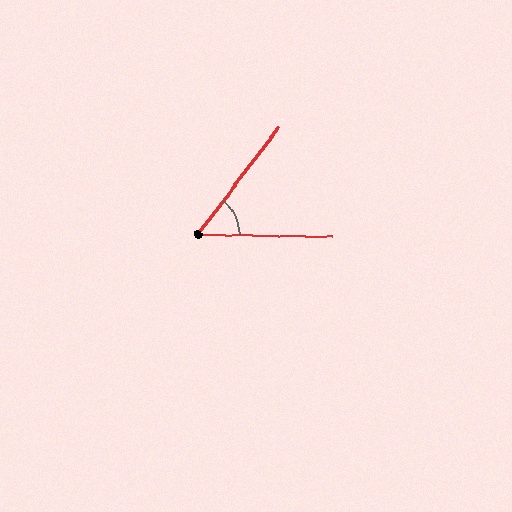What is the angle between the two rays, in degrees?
Approximately 54 degrees.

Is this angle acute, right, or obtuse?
It is acute.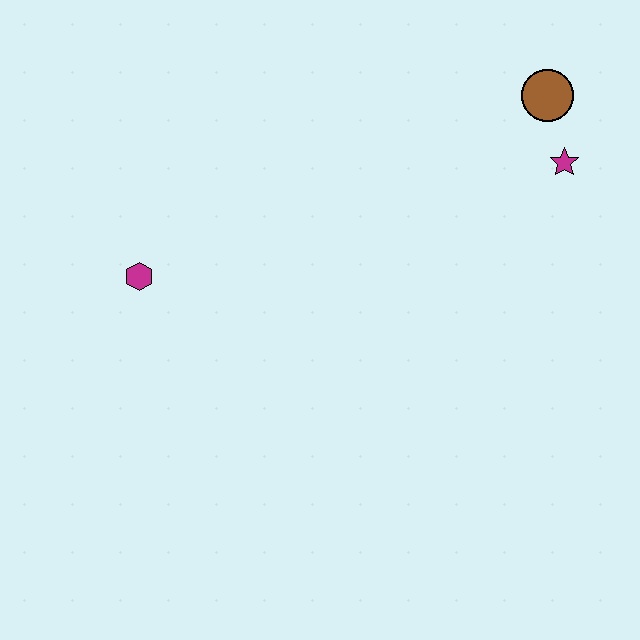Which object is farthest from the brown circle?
The magenta hexagon is farthest from the brown circle.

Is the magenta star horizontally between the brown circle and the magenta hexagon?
No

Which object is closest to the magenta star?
The brown circle is closest to the magenta star.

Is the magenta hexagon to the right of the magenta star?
No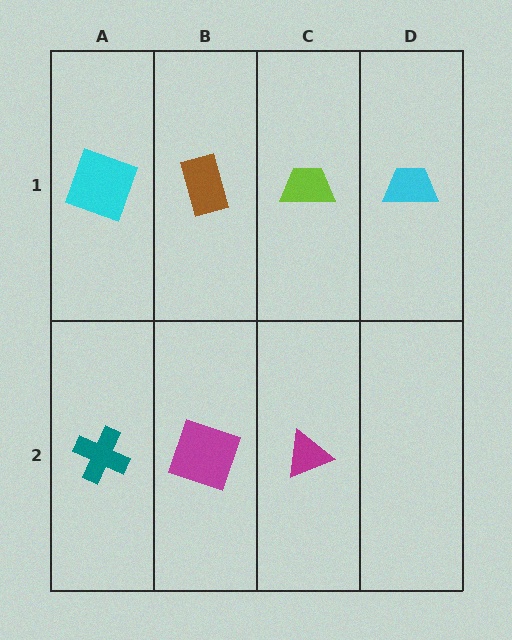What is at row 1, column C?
A lime trapezoid.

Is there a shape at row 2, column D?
No, that cell is empty.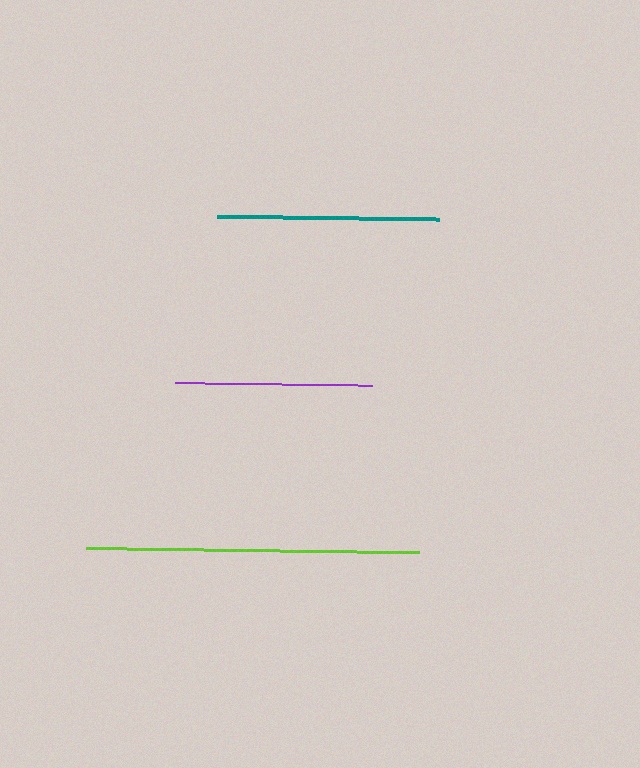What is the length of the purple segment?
The purple segment is approximately 196 pixels long.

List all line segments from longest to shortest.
From longest to shortest: lime, teal, purple.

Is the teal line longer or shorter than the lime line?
The lime line is longer than the teal line.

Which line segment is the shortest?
The purple line is the shortest at approximately 196 pixels.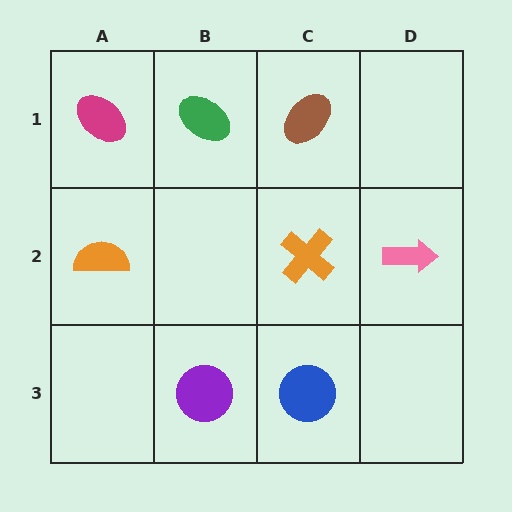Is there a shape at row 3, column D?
No, that cell is empty.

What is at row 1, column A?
A magenta ellipse.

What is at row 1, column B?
A green ellipse.